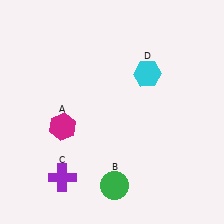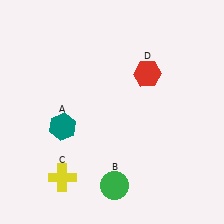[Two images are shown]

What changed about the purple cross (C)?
In Image 1, C is purple. In Image 2, it changed to yellow.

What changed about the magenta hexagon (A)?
In Image 1, A is magenta. In Image 2, it changed to teal.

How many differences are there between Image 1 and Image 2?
There are 3 differences between the two images.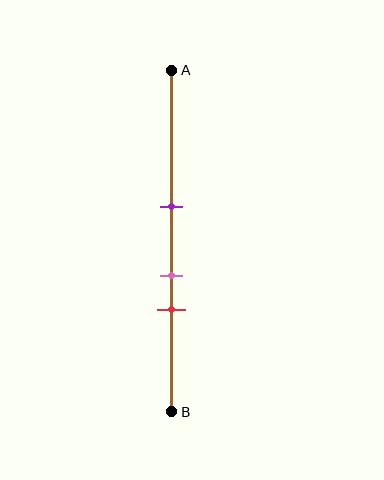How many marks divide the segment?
There are 3 marks dividing the segment.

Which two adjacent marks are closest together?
The pink and red marks are the closest adjacent pair.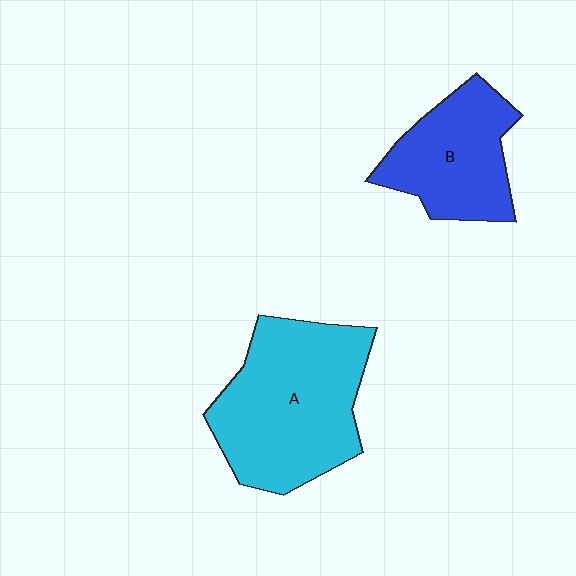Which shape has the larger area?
Shape A (cyan).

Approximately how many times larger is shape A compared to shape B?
Approximately 1.6 times.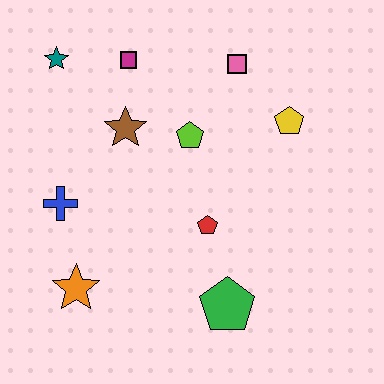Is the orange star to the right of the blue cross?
Yes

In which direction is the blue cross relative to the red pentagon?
The blue cross is to the left of the red pentagon.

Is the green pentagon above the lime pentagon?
No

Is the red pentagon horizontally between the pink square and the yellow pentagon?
No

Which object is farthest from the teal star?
The green pentagon is farthest from the teal star.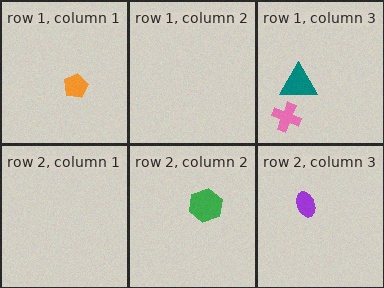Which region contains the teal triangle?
The row 1, column 3 region.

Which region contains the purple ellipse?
The row 2, column 3 region.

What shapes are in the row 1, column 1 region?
The orange pentagon.